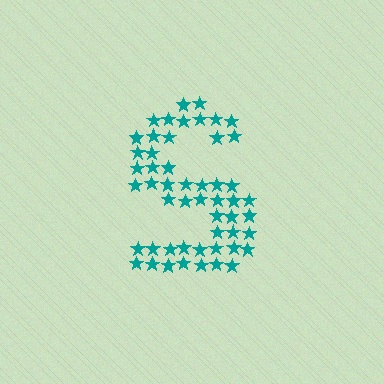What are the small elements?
The small elements are stars.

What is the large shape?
The large shape is the letter S.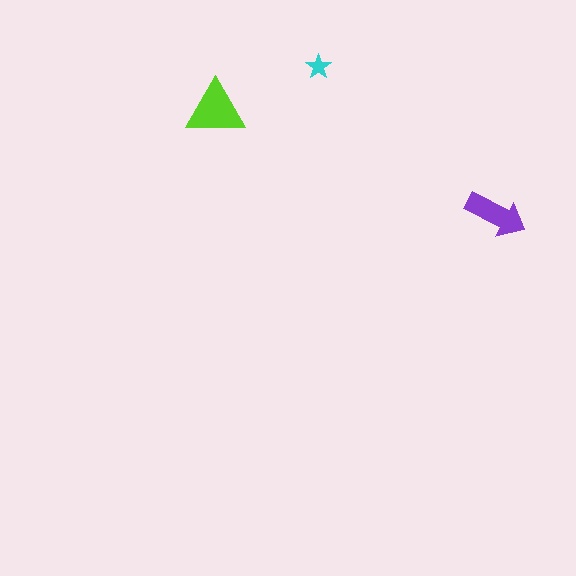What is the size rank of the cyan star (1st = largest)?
3rd.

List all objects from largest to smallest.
The lime triangle, the purple arrow, the cyan star.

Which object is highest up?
The cyan star is topmost.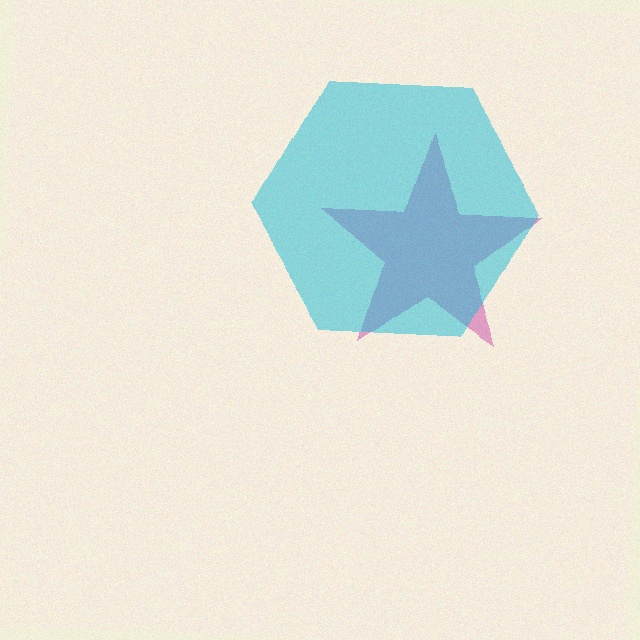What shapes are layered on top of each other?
The layered shapes are: a magenta star, a cyan hexagon.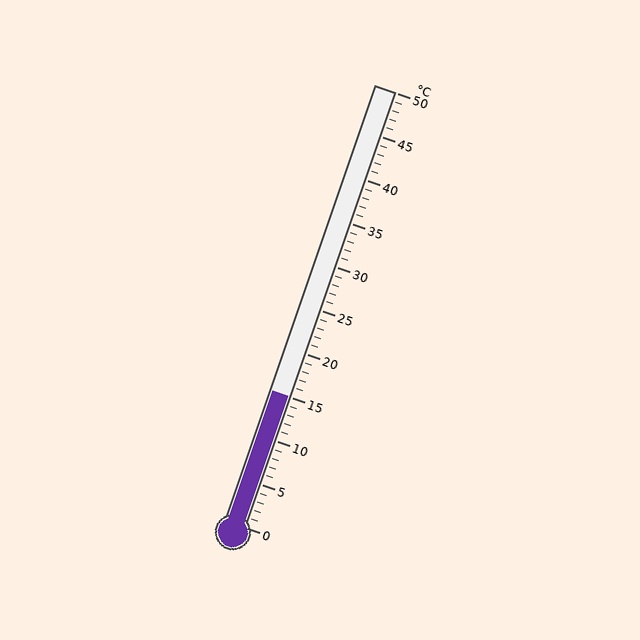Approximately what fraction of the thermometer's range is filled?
The thermometer is filled to approximately 30% of its range.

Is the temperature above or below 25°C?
The temperature is below 25°C.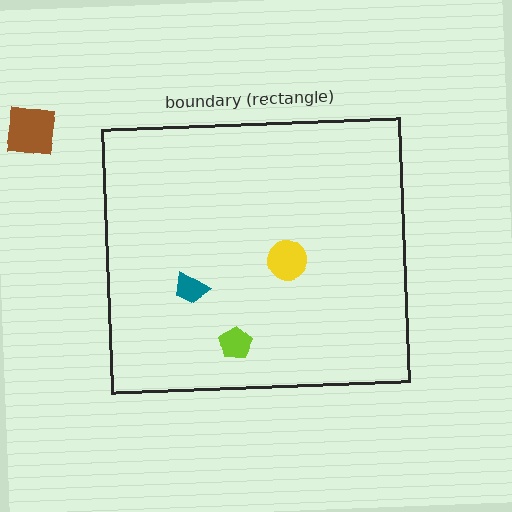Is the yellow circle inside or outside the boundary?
Inside.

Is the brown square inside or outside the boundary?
Outside.